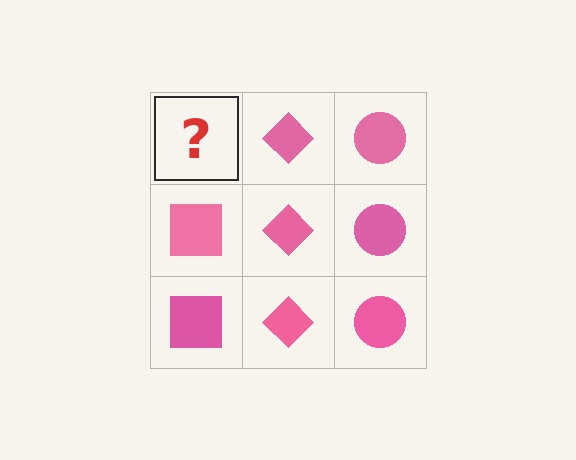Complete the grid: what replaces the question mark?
The question mark should be replaced with a pink square.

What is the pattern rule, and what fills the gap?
The rule is that each column has a consistent shape. The gap should be filled with a pink square.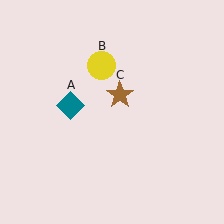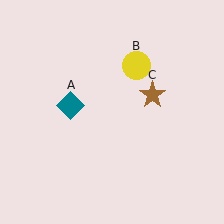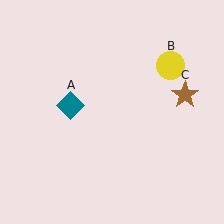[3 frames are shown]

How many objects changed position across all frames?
2 objects changed position: yellow circle (object B), brown star (object C).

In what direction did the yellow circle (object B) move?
The yellow circle (object B) moved right.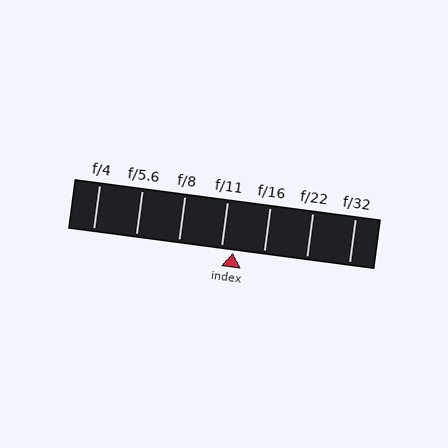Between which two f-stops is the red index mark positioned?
The index mark is between f/11 and f/16.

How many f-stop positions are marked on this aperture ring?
There are 7 f-stop positions marked.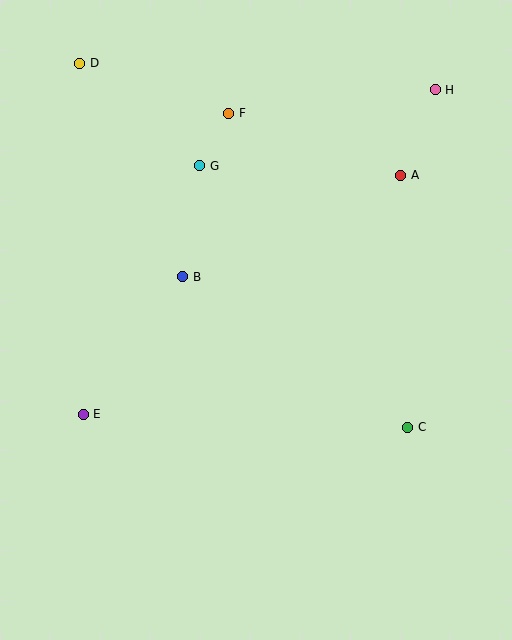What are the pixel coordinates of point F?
Point F is at (229, 113).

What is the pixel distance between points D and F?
The distance between D and F is 157 pixels.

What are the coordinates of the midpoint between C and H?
The midpoint between C and H is at (422, 259).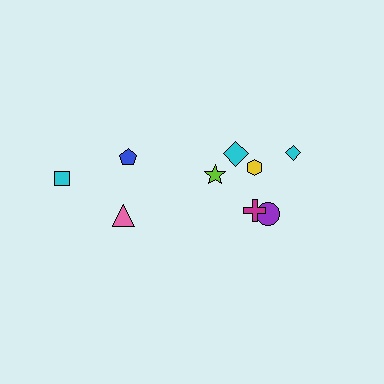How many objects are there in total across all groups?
There are 9 objects.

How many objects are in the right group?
There are 6 objects.